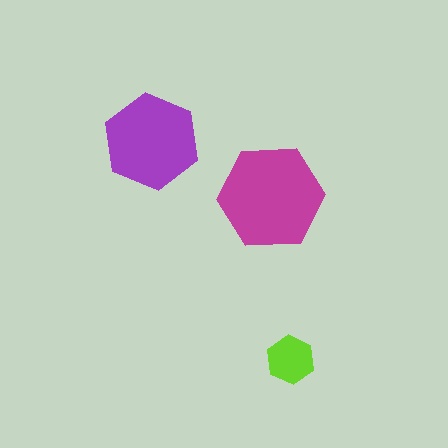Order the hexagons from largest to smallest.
the magenta one, the purple one, the lime one.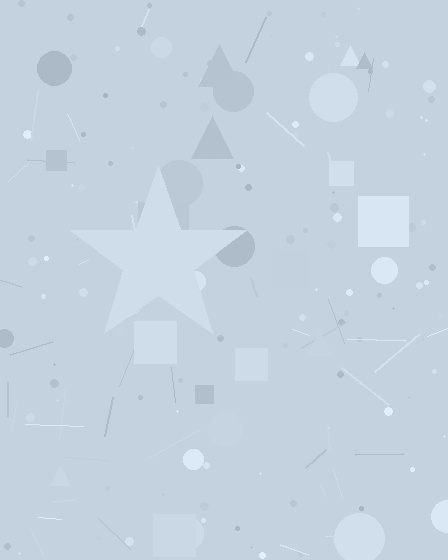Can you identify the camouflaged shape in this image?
The camouflaged shape is a star.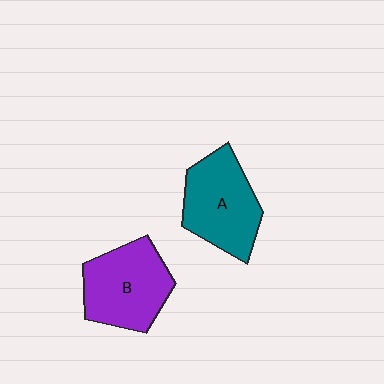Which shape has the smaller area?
Shape A (teal).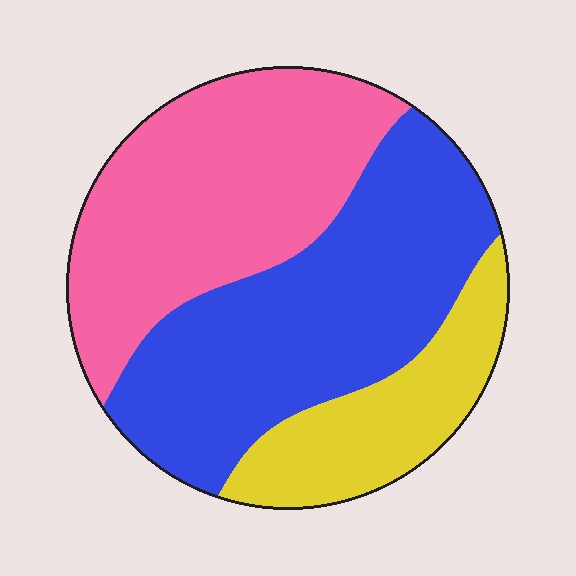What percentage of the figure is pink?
Pink covers roughly 40% of the figure.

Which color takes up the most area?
Blue, at roughly 45%.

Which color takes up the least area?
Yellow, at roughly 20%.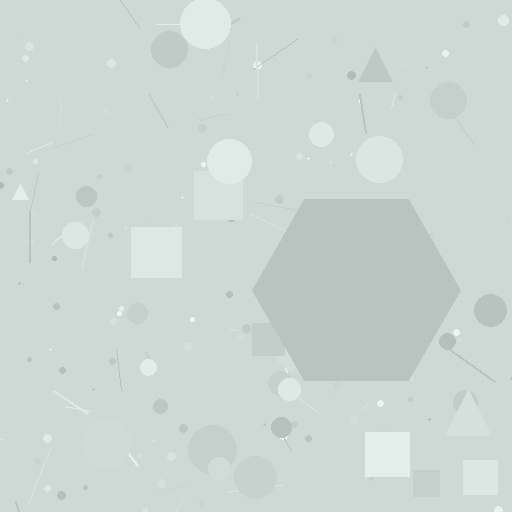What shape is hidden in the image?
A hexagon is hidden in the image.